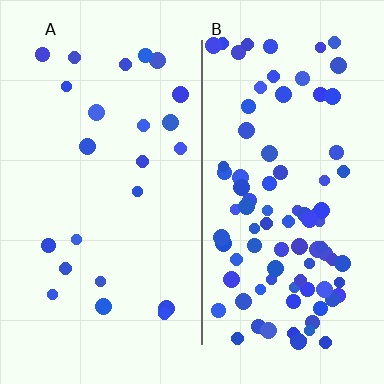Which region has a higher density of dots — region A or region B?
B (the right).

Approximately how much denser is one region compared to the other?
Approximately 3.9× — region B over region A.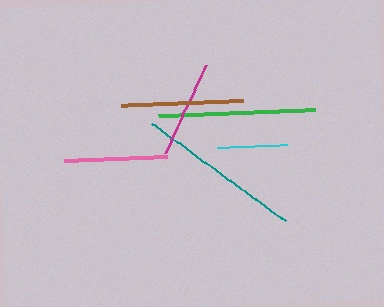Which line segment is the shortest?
The cyan line is the shortest at approximately 70 pixels.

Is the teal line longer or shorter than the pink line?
The teal line is longer than the pink line.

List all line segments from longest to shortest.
From longest to shortest: teal, green, brown, pink, magenta, cyan.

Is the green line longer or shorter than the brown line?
The green line is longer than the brown line.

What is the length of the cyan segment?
The cyan segment is approximately 70 pixels long.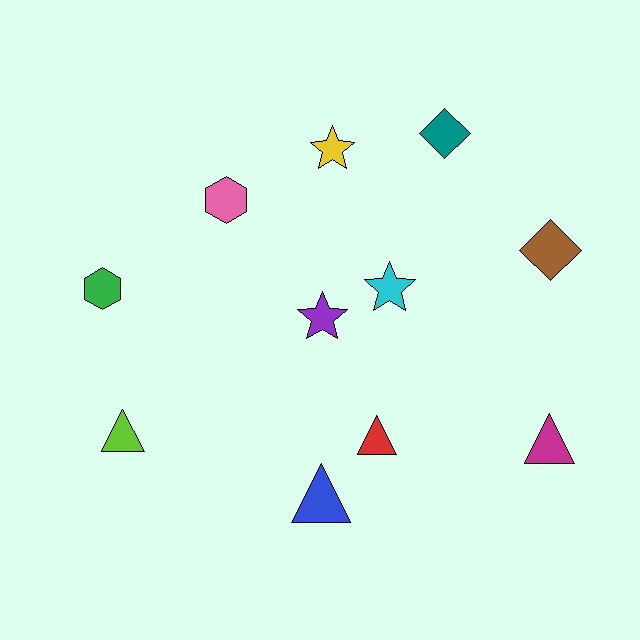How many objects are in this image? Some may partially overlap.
There are 11 objects.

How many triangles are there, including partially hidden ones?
There are 4 triangles.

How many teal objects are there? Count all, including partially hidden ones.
There is 1 teal object.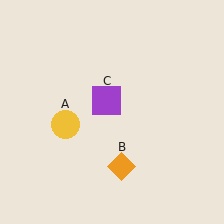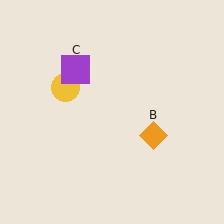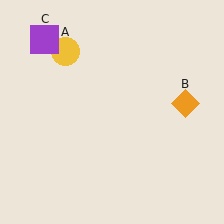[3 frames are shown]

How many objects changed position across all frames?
3 objects changed position: yellow circle (object A), orange diamond (object B), purple square (object C).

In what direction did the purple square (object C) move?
The purple square (object C) moved up and to the left.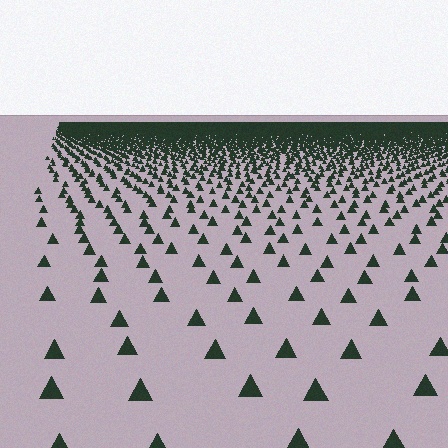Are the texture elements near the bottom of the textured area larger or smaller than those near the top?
Larger. Near the bottom, elements are closer to the viewer and appear at a bigger on-screen size.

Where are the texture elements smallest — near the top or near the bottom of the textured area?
Near the top.